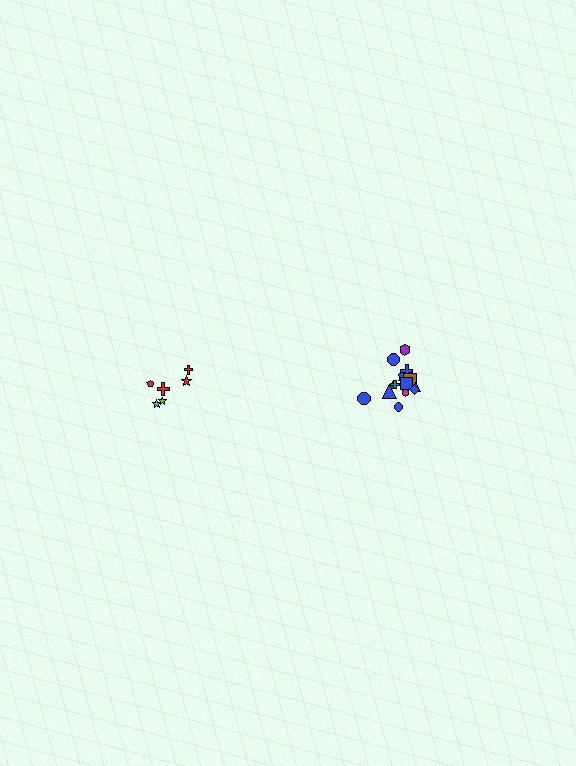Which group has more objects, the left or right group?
The right group.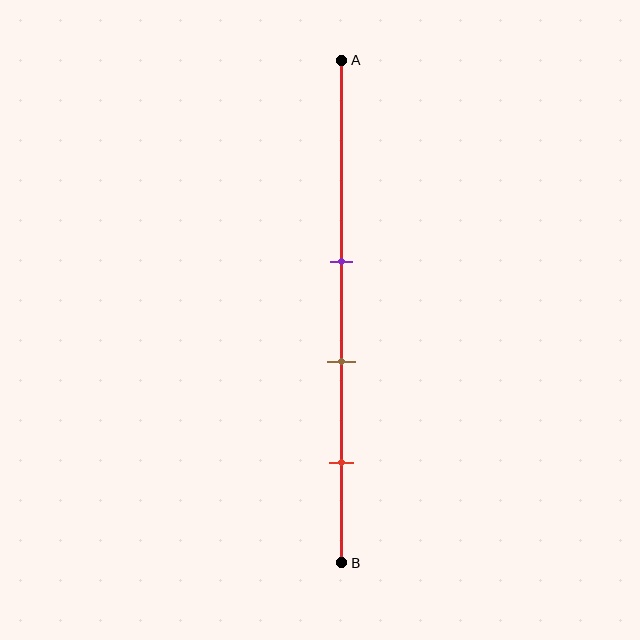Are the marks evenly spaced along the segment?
Yes, the marks are approximately evenly spaced.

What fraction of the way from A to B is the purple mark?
The purple mark is approximately 40% (0.4) of the way from A to B.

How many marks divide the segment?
There are 3 marks dividing the segment.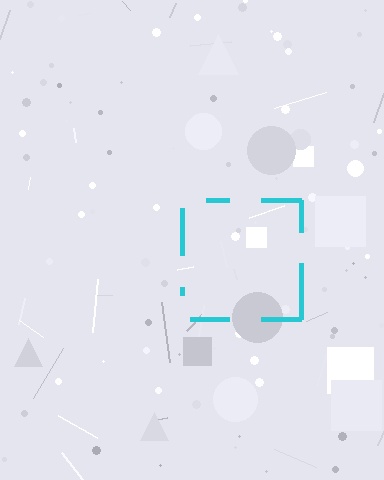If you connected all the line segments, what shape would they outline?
They would outline a square.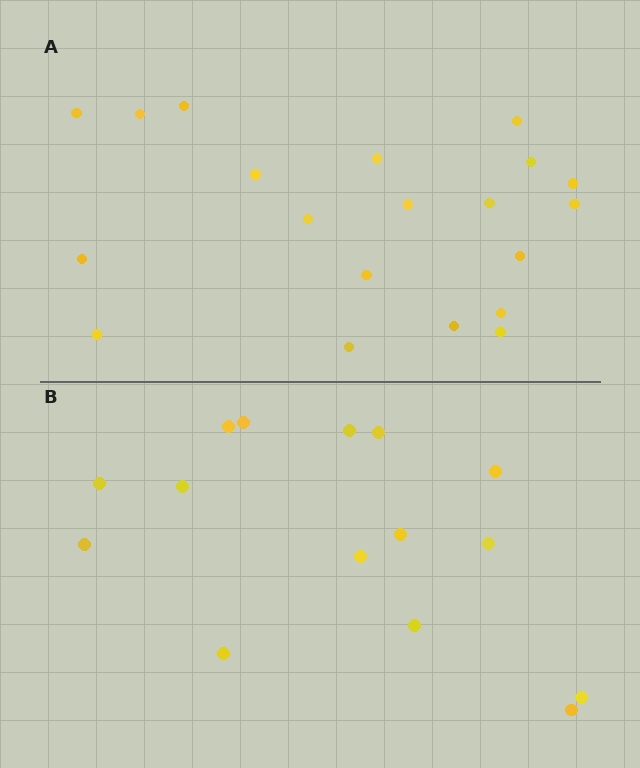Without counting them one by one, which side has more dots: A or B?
Region A (the top region) has more dots.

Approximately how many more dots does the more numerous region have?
Region A has about 5 more dots than region B.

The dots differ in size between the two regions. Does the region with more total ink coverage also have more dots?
No. Region B has more total ink coverage because its dots are larger, but region A actually contains more individual dots. Total area can be misleading — the number of items is what matters here.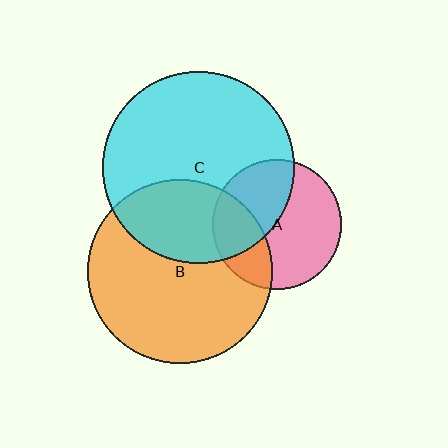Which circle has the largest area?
Circle C (cyan).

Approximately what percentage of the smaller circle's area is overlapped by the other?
Approximately 35%.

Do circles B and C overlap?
Yes.